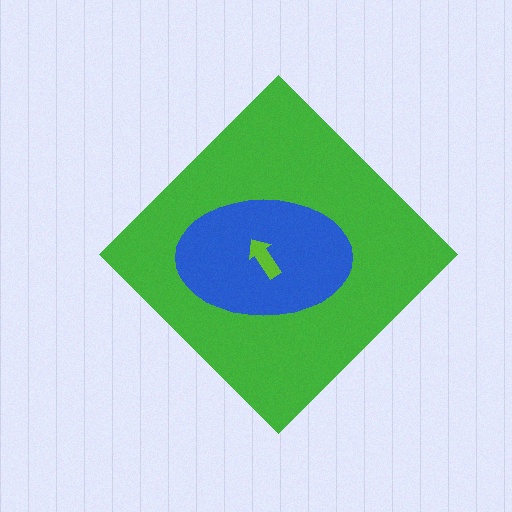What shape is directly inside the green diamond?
The blue ellipse.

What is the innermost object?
The lime arrow.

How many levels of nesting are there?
3.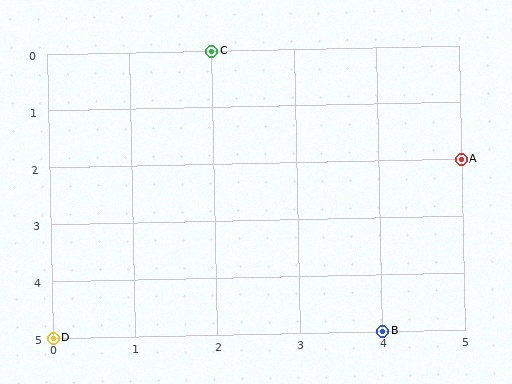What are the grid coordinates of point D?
Point D is at grid coordinates (0, 5).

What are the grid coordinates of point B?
Point B is at grid coordinates (4, 5).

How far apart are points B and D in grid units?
Points B and D are 4 columns apart.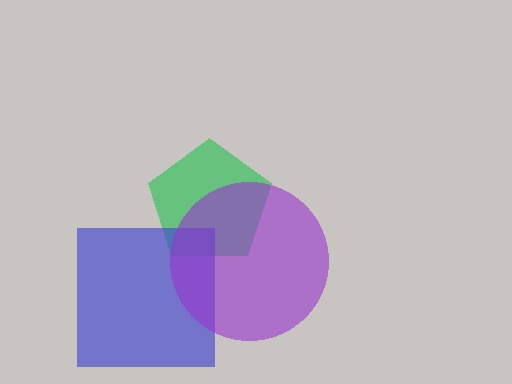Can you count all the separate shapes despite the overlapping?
Yes, there are 3 separate shapes.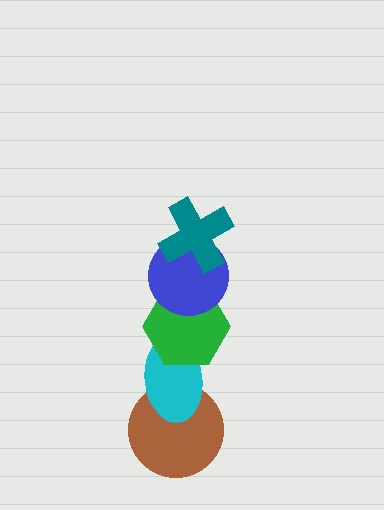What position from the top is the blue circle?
The blue circle is 2nd from the top.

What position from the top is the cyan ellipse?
The cyan ellipse is 4th from the top.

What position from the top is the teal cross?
The teal cross is 1st from the top.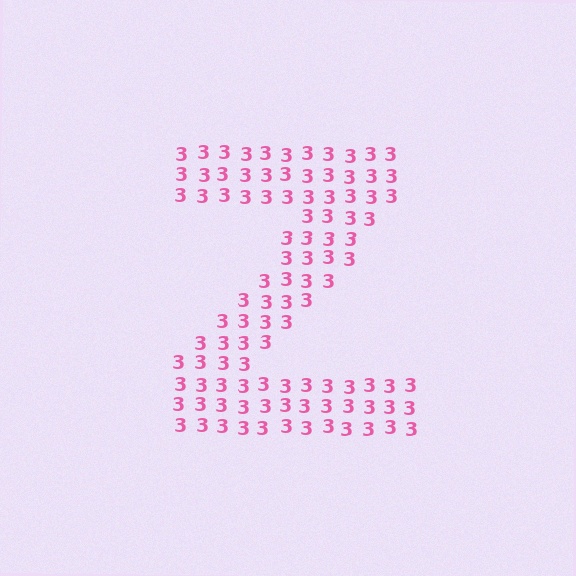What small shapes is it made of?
It is made of small digit 3's.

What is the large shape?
The large shape is the letter Z.